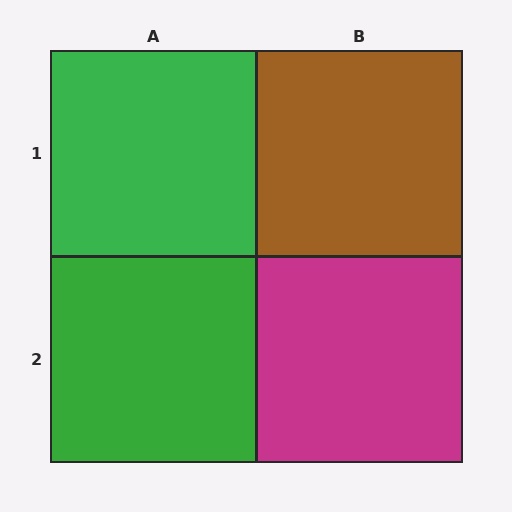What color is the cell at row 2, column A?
Green.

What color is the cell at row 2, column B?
Magenta.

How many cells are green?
2 cells are green.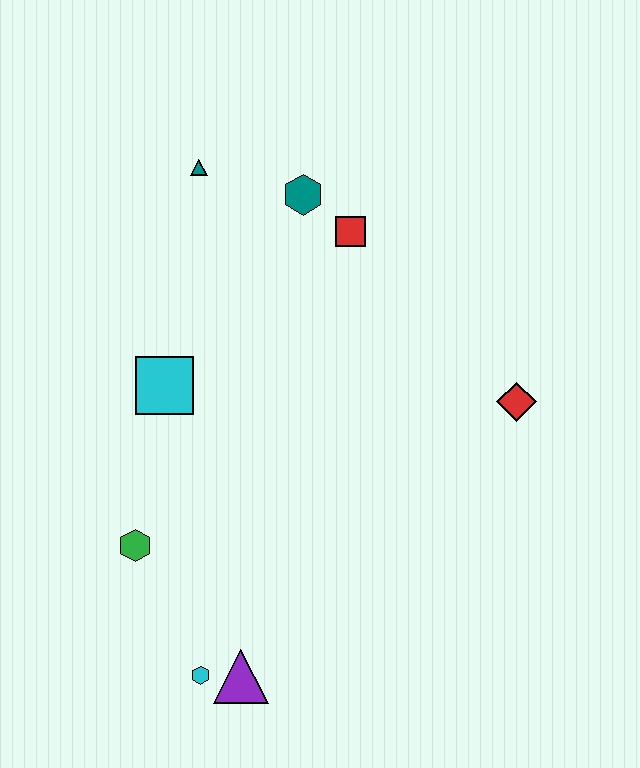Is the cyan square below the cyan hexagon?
No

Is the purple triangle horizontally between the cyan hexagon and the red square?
Yes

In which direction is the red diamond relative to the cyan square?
The red diamond is to the right of the cyan square.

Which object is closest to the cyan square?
The green hexagon is closest to the cyan square.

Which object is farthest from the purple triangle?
The teal triangle is farthest from the purple triangle.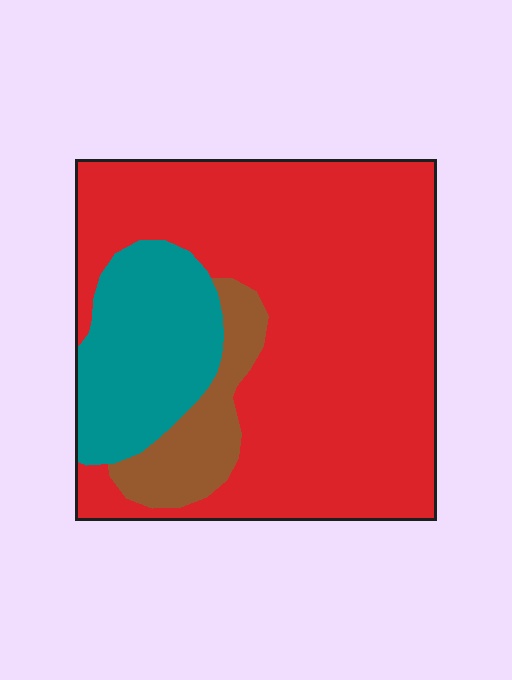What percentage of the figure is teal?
Teal takes up about one fifth (1/5) of the figure.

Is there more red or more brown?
Red.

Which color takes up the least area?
Brown, at roughly 10%.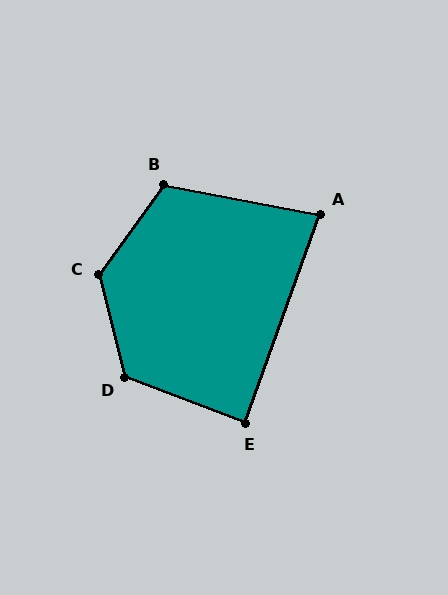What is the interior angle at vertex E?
Approximately 89 degrees (approximately right).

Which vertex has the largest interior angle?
C, at approximately 130 degrees.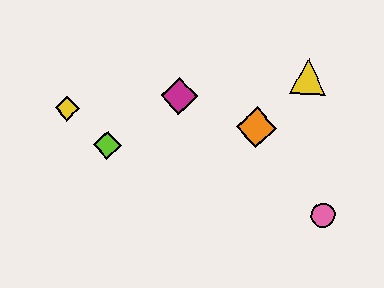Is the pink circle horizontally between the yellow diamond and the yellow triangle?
No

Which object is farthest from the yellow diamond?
The pink circle is farthest from the yellow diamond.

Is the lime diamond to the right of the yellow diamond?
Yes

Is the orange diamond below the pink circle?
No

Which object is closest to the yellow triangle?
The orange diamond is closest to the yellow triangle.